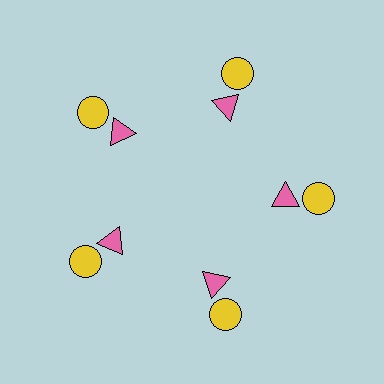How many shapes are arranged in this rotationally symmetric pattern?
There are 10 shapes, arranged in 5 groups of 2.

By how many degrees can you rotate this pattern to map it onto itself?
The pattern maps onto itself every 72 degrees of rotation.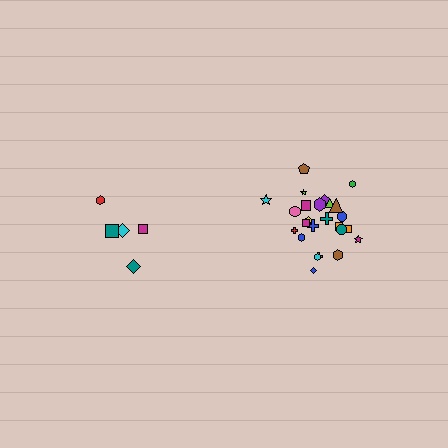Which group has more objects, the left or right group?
The right group.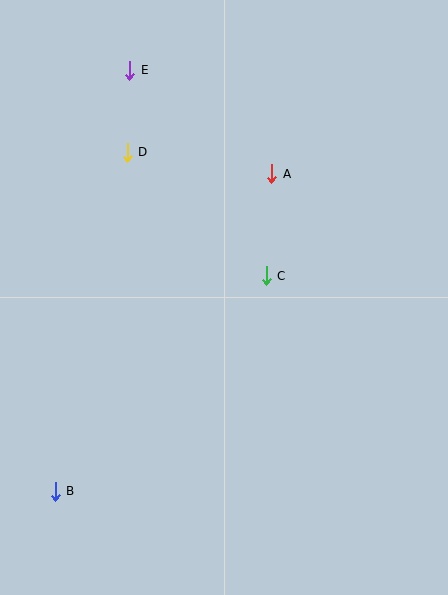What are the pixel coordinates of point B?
Point B is at (55, 491).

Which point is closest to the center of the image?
Point C at (266, 276) is closest to the center.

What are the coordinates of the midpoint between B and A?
The midpoint between B and A is at (164, 333).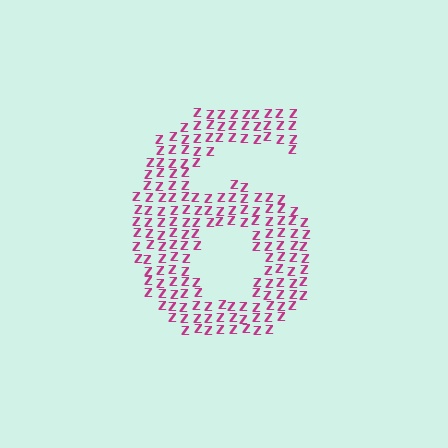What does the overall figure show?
The overall figure shows the digit 6.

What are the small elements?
The small elements are letter Z's.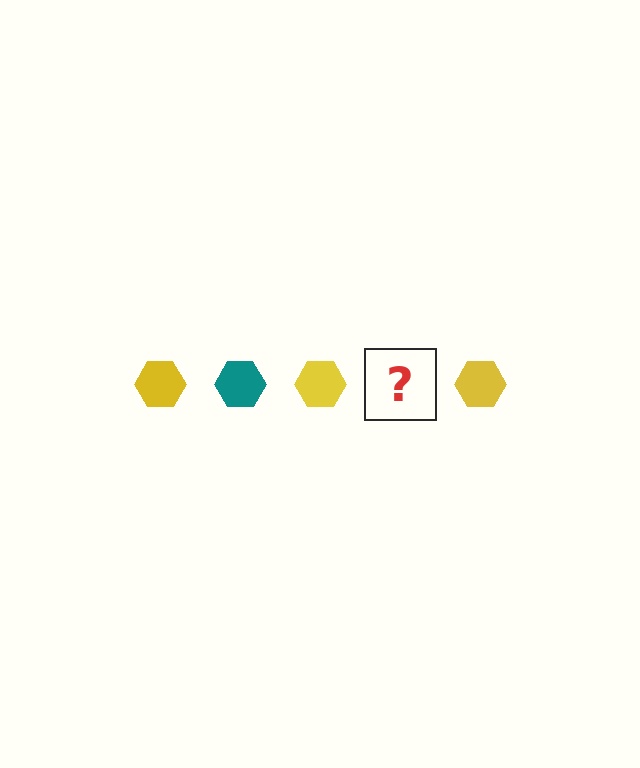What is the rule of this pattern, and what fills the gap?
The rule is that the pattern cycles through yellow, teal hexagons. The gap should be filled with a teal hexagon.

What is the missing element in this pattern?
The missing element is a teal hexagon.